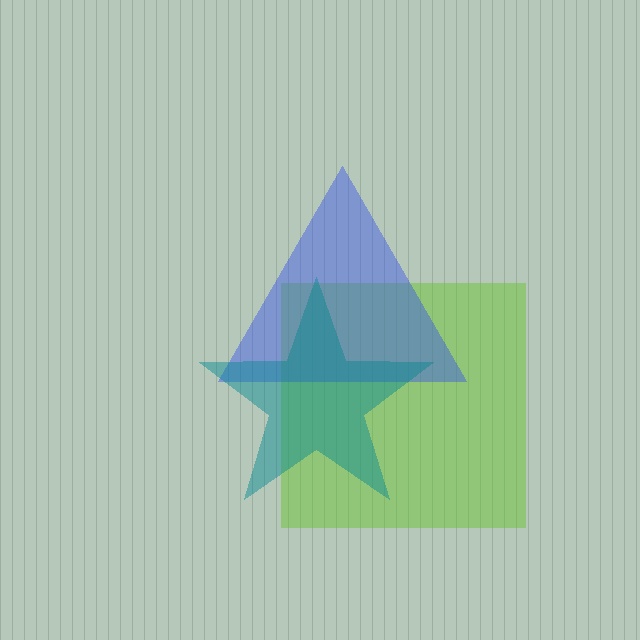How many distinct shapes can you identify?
There are 3 distinct shapes: a lime square, a blue triangle, a teal star.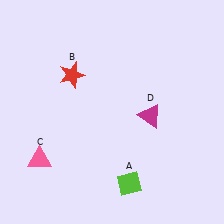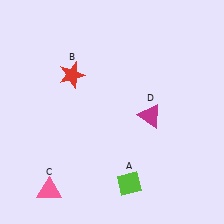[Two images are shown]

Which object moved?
The pink triangle (C) moved down.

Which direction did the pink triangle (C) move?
The pink triangle (C) moved down.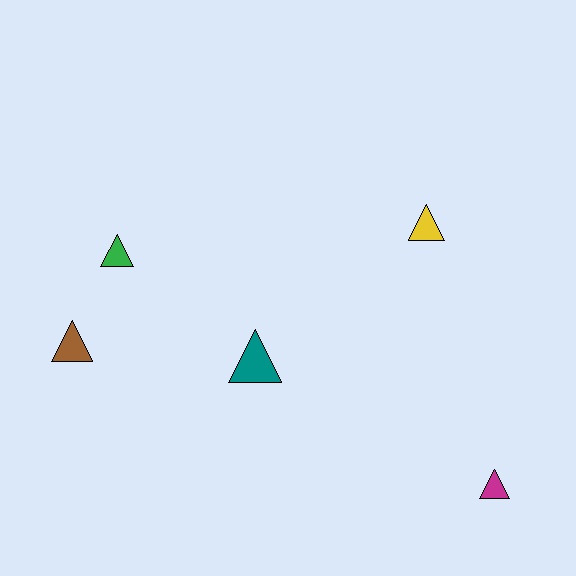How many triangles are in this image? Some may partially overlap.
There are 5 triangles.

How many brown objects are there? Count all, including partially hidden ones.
There is 1 brown object.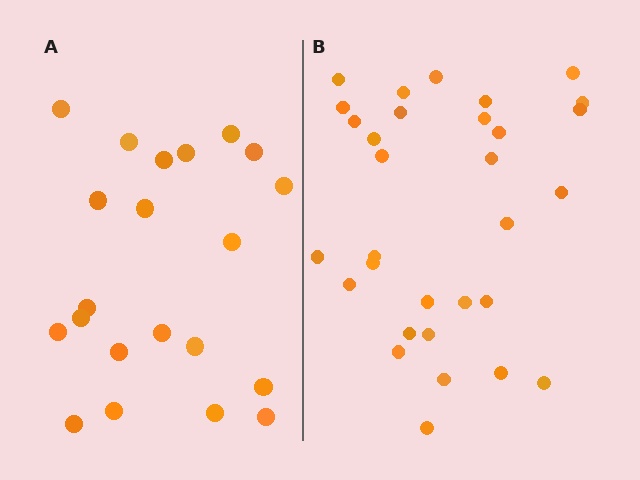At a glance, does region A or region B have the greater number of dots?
Region B (the right region) has more dots.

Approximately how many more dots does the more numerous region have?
Region B has roughly 10 or so more dots than region A.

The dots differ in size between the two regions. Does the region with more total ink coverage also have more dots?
No. Region A has more total ink coverage because its dots are larger, but region B actually contains more individual dots. Total area can be misleading — the number of items is what matters here.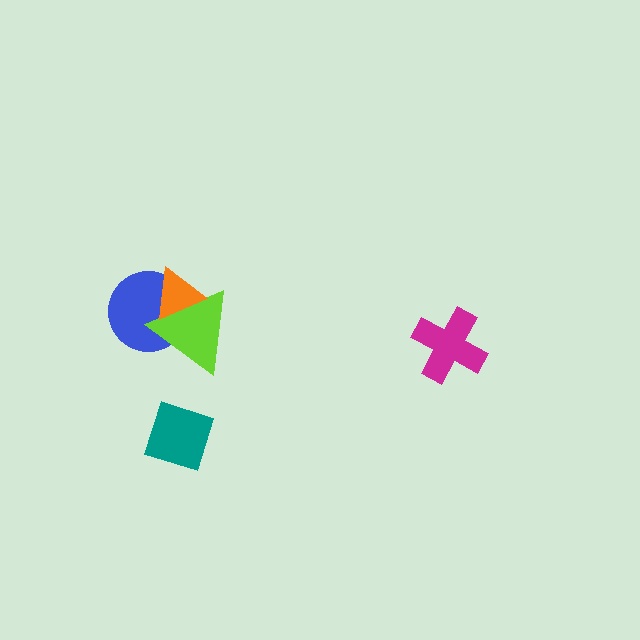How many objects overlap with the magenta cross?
0 objects overlap with the magenta cross.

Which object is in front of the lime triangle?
The orange triangle is in front of the lime triangle.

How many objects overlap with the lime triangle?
2 objects overlap with the lime triangle.